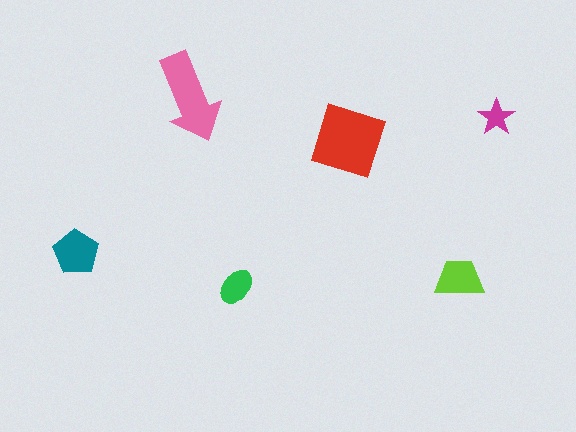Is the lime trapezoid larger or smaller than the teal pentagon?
Smaller.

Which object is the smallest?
The magenta star.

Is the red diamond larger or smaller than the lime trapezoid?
Larger.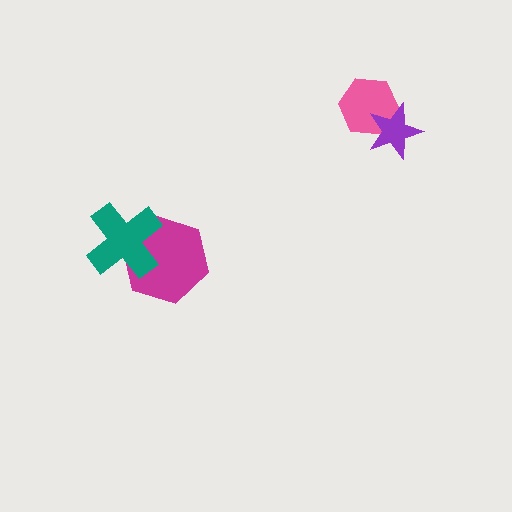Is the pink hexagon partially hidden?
Yes, it is partially covered by another shape.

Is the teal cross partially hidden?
No, no other shape covers it.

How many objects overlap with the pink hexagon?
1 object overlaps with the pink hexagon.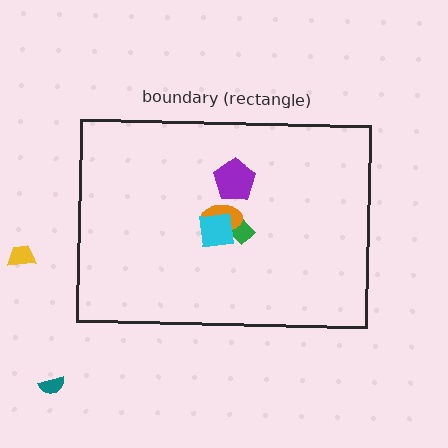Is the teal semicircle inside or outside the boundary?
Outside.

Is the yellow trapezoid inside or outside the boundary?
Outside.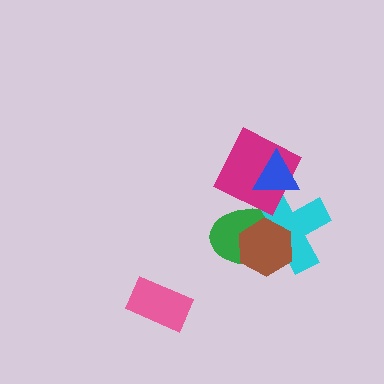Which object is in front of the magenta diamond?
The blue triangle is in front of the magenta diamond.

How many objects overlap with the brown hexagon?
2 objects overlap with the brown hexagon.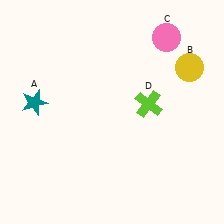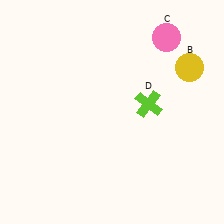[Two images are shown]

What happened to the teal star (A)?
The teal star (A) was removed in Image 2. It was in the top-left area of Image 1.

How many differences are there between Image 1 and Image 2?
There is 1 difference between the two images.